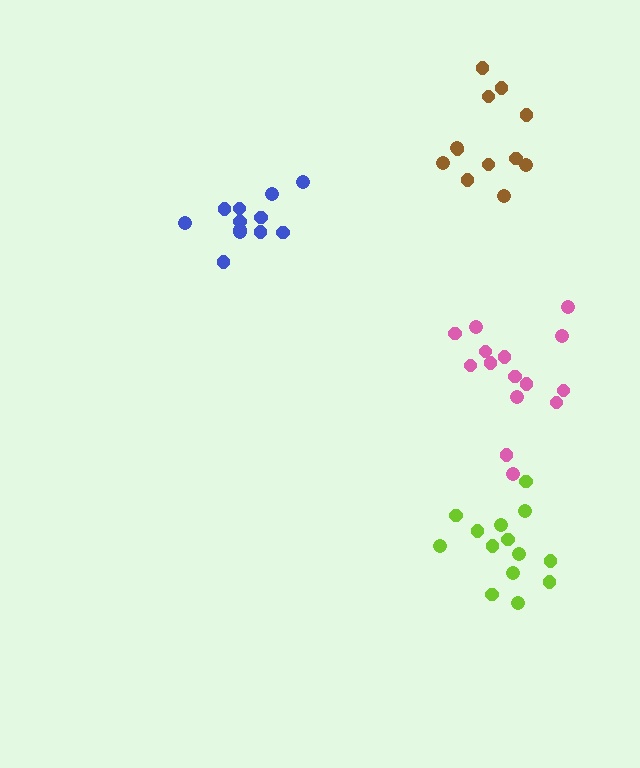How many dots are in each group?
Group 1: 15 dots, Group 2: 12 dots, Group 3: 14 dots, Group 4: 12 dots (53 total).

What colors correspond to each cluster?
The clusters are colored: pink, brown, lime, blue.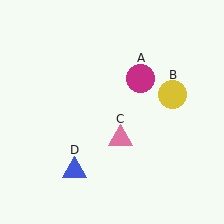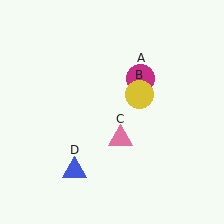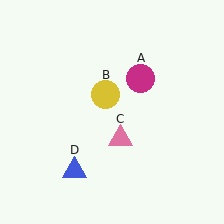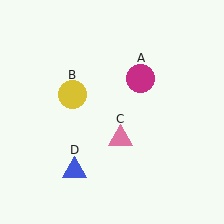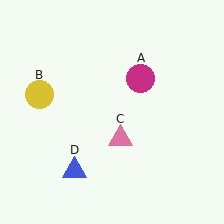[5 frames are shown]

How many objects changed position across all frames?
1 object changed position: yellow circle (object B).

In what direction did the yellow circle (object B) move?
The yellow circle (object B) moved left.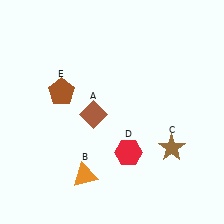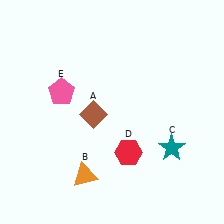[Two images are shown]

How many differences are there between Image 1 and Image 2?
There are 2 differences between the two images.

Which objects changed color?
C changed from brown to teal. E changed from brown to pink.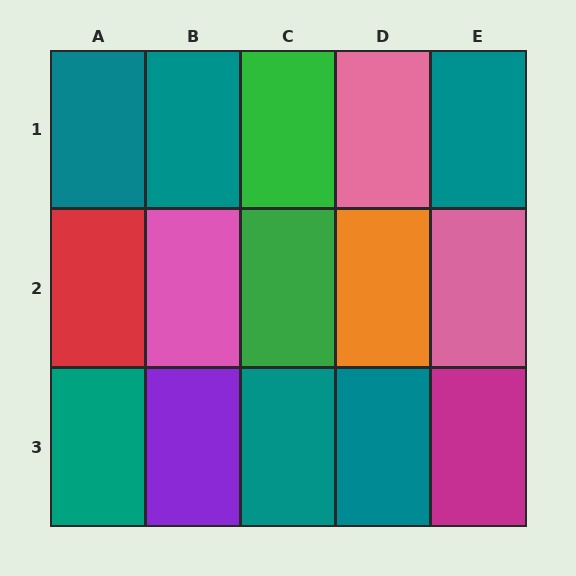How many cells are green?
2 cells are green.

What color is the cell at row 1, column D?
Pink.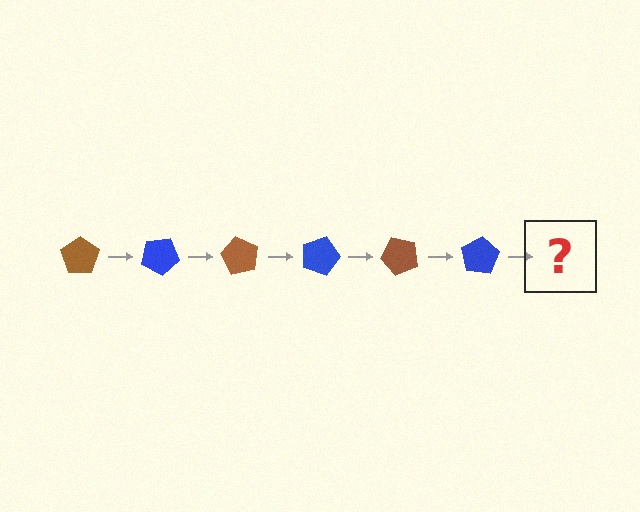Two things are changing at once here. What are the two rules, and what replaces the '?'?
The two rules are that it rotates 30 degrees each step and the color cycles through brown and blue. The '?' should be a brown pentagon, rotated 180 degrees from the start.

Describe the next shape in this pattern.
It should be a brown pentagon, rotated 180 degrees from the start.